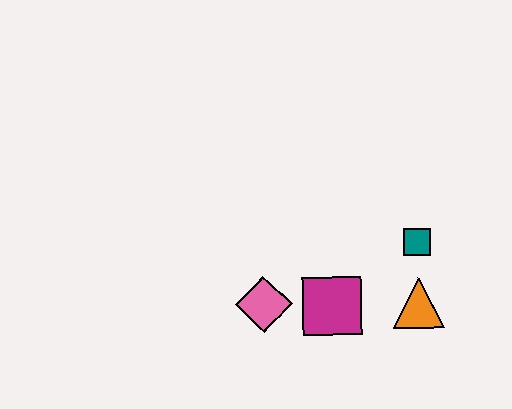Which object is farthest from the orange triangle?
The pink diamond is farthest from the orange triangle.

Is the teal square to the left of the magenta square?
No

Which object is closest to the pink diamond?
The magenta square is closest to the pink diamond.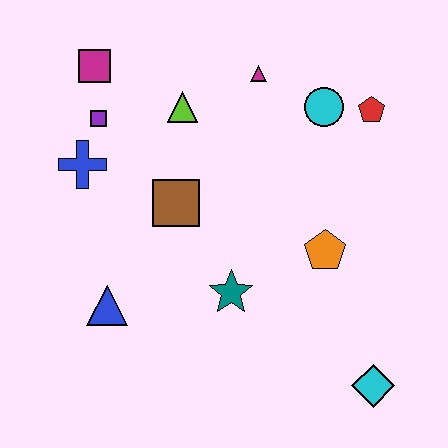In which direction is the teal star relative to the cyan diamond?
The teal star is to the left of the cyan diamond.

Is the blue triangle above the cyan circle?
No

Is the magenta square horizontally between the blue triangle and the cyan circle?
No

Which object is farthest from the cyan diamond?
The magenta square is farthest from the cyan diamond.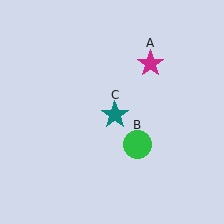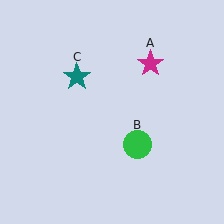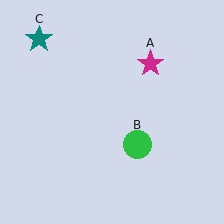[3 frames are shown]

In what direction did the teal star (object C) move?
The teal star (object C) moved up and to the left.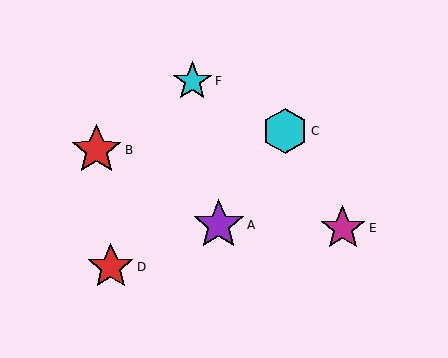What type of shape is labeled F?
Shape F is a cyan star.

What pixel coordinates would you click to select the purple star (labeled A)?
Click at (219, 225) to select the purple star A.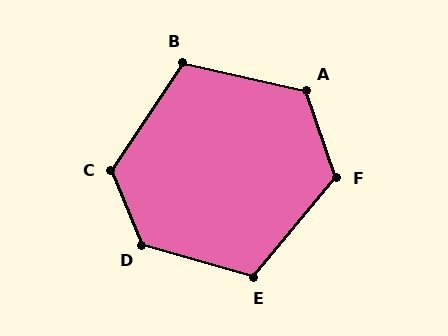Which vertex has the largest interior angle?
D, at approximately 128 degrees.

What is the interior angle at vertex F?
Approximately 121 degrees (obtuse).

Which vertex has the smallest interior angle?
B, at approximately 111 degrees.